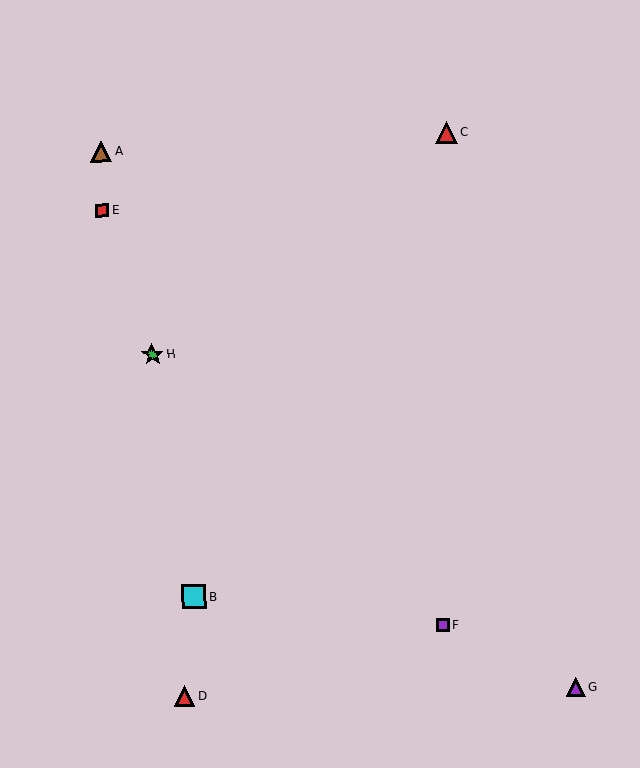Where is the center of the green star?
The center of the green star is at (152, 354).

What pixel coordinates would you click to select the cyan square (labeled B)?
Click at (194, 597) to select the cyan square B.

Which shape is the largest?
The cyan square (labeled B) is the largest.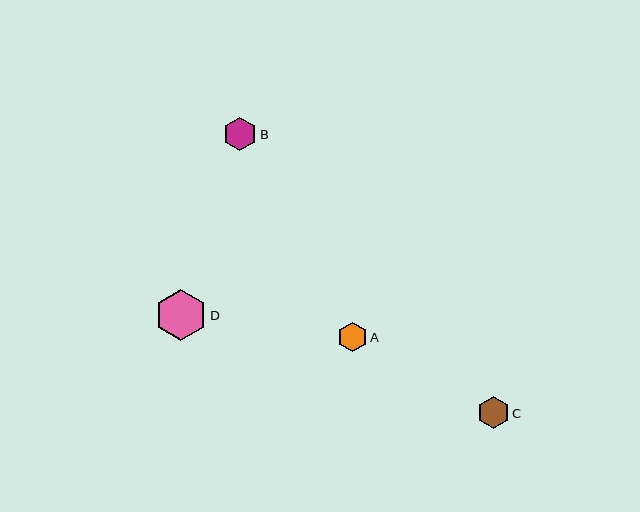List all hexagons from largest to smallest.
From largest to smallest: D, B, C, A.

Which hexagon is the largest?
Hexagon D is the largest with a size of approximately 51 pixels.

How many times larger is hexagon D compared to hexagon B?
Hexagon D is approximately 1.5 times the size of hexagon B.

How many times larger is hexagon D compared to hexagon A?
Hexagon D is approximately 1.7 times the size of hexagon A.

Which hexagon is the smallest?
Hexagon A is the smallest with a size of approximately 30 pixels.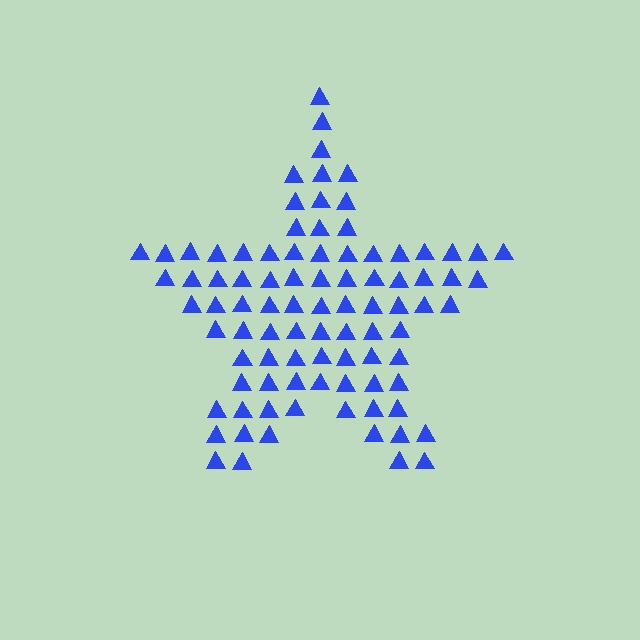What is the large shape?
The large shape is a star.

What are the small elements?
The small elements are triangles.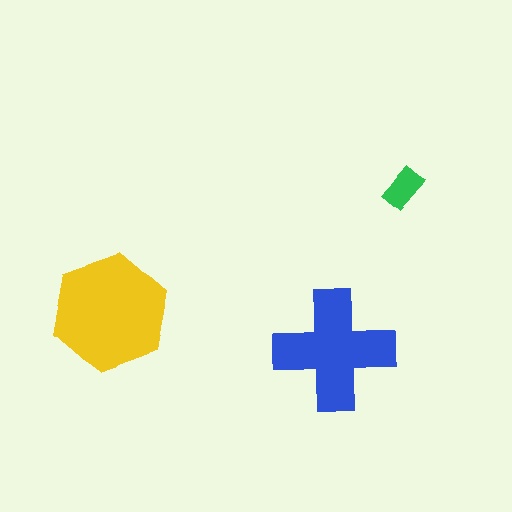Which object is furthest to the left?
The yellow hexagon is leftmost.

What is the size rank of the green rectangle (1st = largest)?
3rd.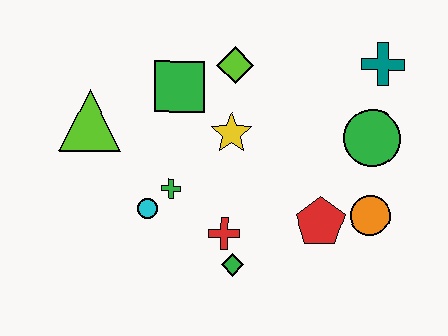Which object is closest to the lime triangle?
The green square is closest to the lime triangle.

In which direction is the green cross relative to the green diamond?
The green cross is above the green diamond.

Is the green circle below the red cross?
No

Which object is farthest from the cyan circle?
The teal cross is farthest from the cyan circle.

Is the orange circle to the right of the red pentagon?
Yes